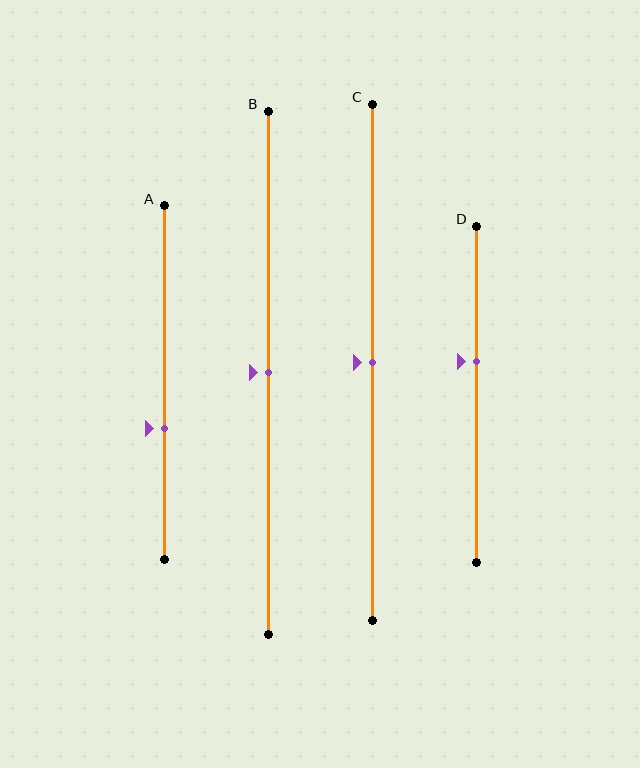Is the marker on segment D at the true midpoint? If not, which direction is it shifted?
No, the marker on segment D is shifted upward by about 10% of the segment length.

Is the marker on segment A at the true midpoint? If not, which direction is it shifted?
No, the marker on segment A is shifted downward by about 13% of the segment length.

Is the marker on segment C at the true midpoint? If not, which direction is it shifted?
Yes, the marker on segment C is at the true midpoint.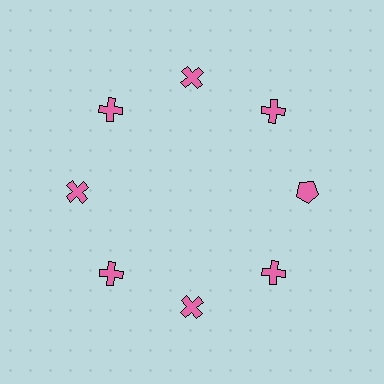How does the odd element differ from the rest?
It has a different shape: pentagon instead of cross.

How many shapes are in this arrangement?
There are 8 shapes arranged in a ring pattern.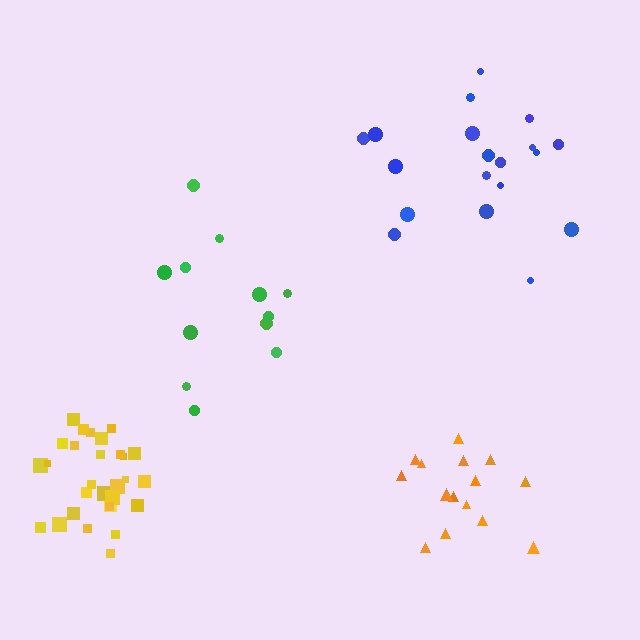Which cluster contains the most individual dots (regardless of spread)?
Yellow (29).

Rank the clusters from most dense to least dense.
yellow, orange, blue, green.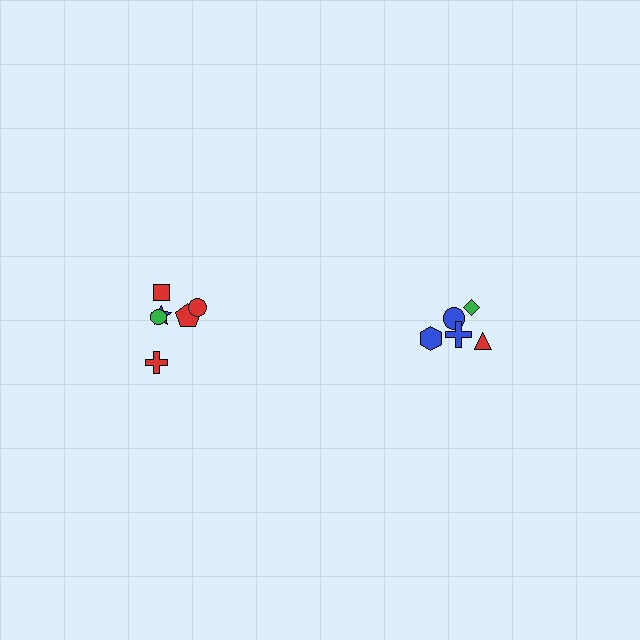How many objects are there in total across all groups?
There are 12 objects.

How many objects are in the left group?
There are 7 objects.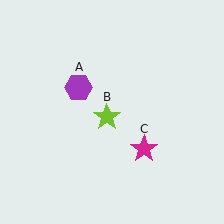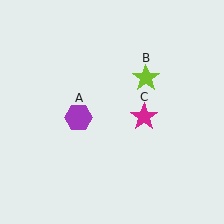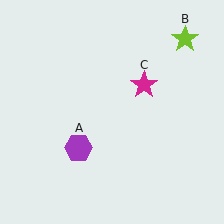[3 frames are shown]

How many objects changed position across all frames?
3 objects changed position: purple hexagon (object A), lime star (object B), magenta star (object C).